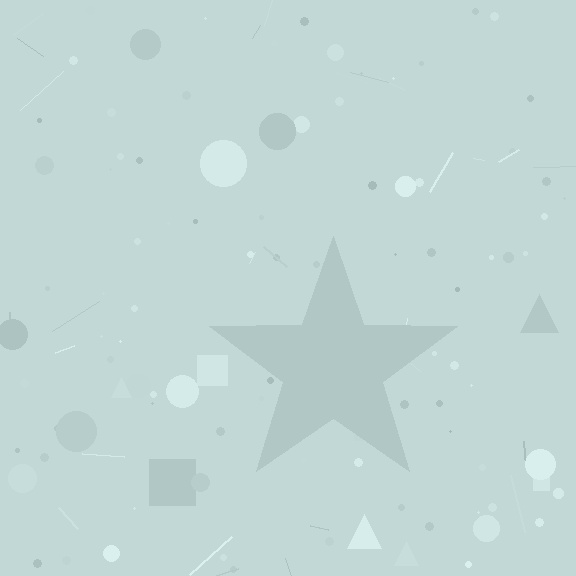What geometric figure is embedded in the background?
A star is embedded in the background.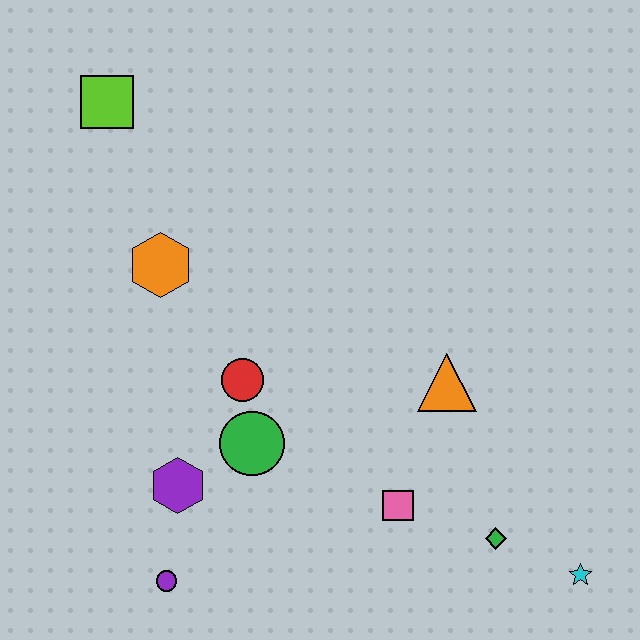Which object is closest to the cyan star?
The green diamond is closest to the cyan star.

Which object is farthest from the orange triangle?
The lime square is farthest from the orange triangle.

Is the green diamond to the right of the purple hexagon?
Yes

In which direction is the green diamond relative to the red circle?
The green diamond is to the right of the red circle.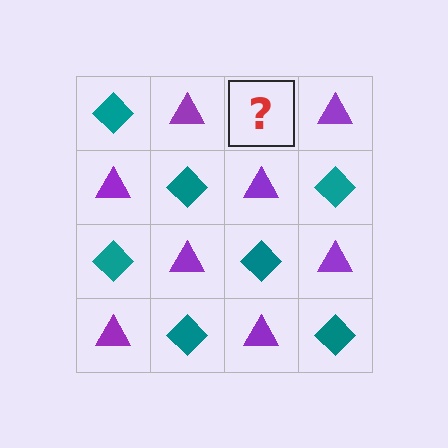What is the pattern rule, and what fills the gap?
The rule is that it alternates teal diamond and purple triangle in a checkerboard pattern. The gap should be filled with a teal diamond.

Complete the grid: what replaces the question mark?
The question mark should be replaced with a teal diamond.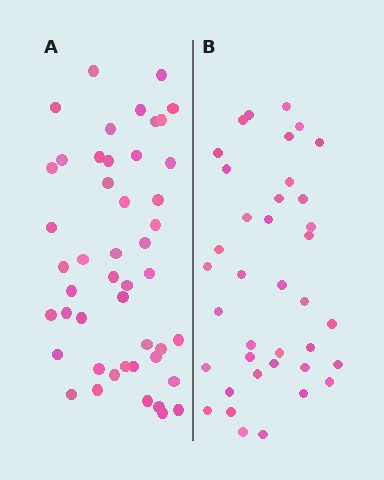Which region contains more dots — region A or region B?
Region A (the left region) has more dots.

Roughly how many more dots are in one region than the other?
Region A has roughly 8 or so more dots than region B.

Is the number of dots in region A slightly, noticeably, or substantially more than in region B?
Region A has only slightly more — the two regions are fairly close. The ratio is roughly 1.2 to 1.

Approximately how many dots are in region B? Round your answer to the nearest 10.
About 40 dots. (The exact count is 38, which rounds to 40.)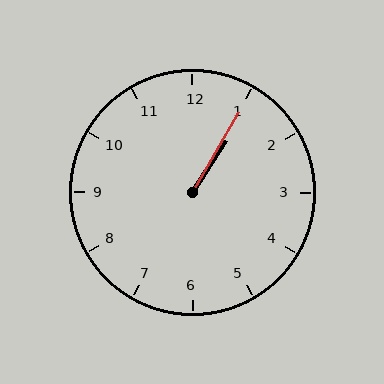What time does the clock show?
1:05.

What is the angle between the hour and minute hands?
Approximately 2 degrees.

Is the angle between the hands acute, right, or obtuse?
It is acute.